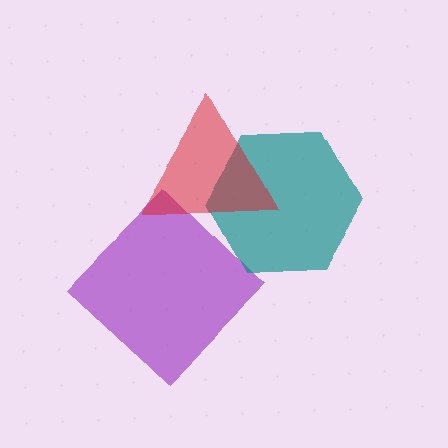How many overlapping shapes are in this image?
There are 3 overlapping shapes in the image.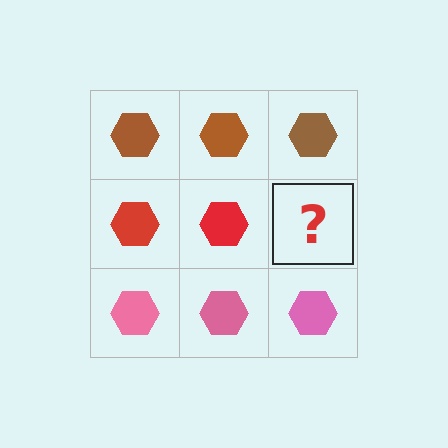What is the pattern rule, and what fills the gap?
The rule is that each row has a consistent color. The gap should be filled with a red hexagon.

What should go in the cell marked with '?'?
The missing cell should contain a red hexagon.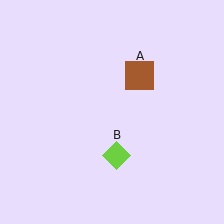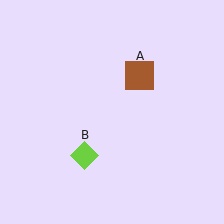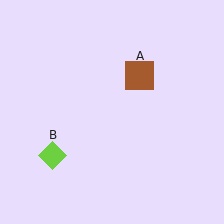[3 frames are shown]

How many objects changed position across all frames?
1 object changed position: lime diamond (object B).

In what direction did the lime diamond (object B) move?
The lime diamond (object B) moved left.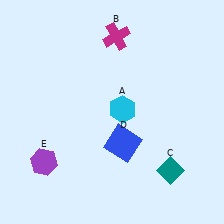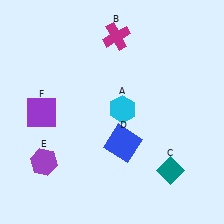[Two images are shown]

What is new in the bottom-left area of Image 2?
A purple square (F) was added in the bottom-left area of Image 2.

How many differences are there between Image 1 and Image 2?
There is 1 difference between the two images.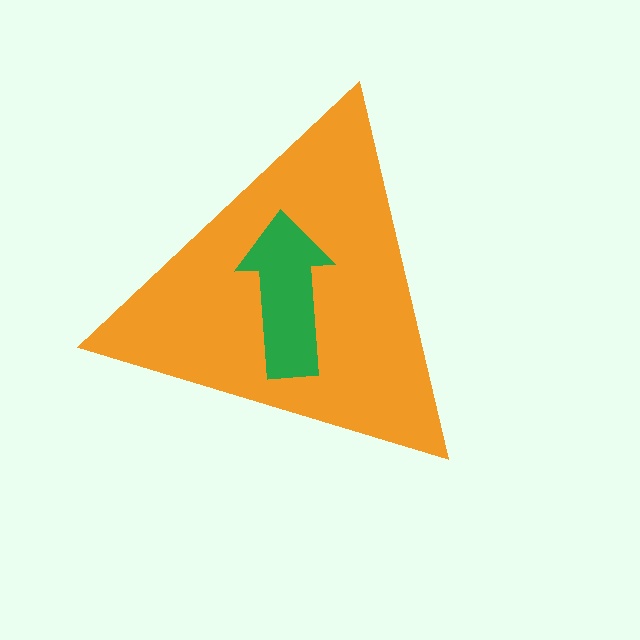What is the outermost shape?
The orange triangle.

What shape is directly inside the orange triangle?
The green arrow.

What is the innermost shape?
The green arrow.